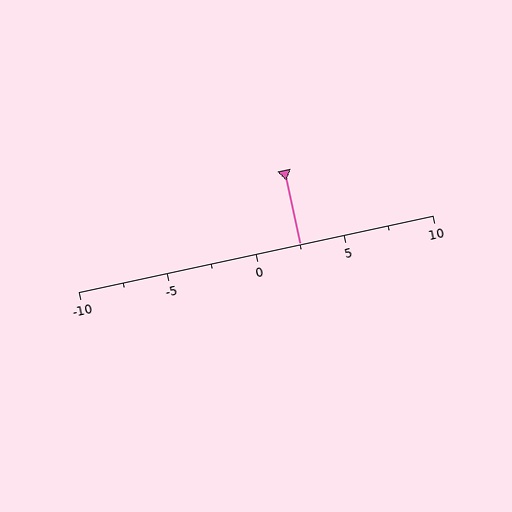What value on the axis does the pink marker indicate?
The marker indicates approximately 2.5.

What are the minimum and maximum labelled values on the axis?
The axis runs from -10 to 10.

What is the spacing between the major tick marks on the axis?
The major ticks are spaced 5 apart.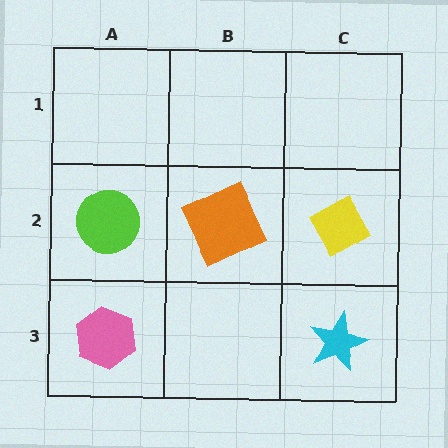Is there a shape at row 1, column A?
No, that cell is empty.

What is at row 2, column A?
A lime circle.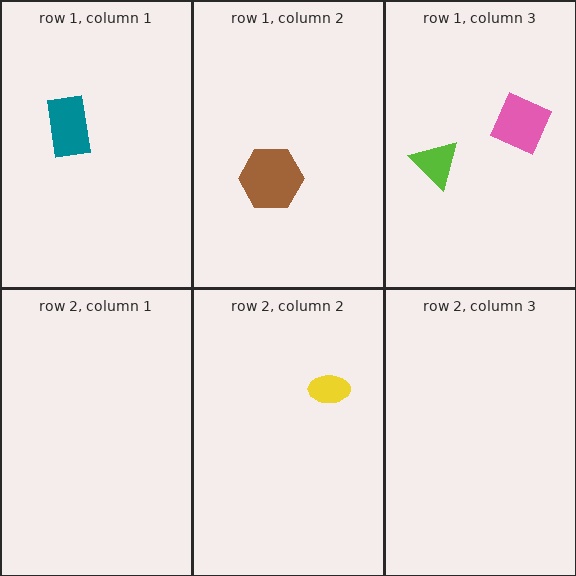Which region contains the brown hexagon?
The row 1, column 2 region.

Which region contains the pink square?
The row 1, column 3 region.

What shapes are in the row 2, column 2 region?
The yellow ellipse.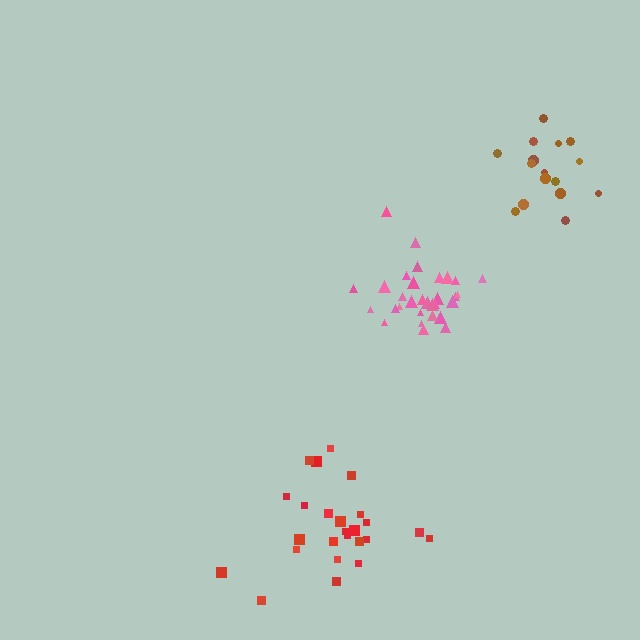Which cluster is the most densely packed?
Pink.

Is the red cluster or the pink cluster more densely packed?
Pink.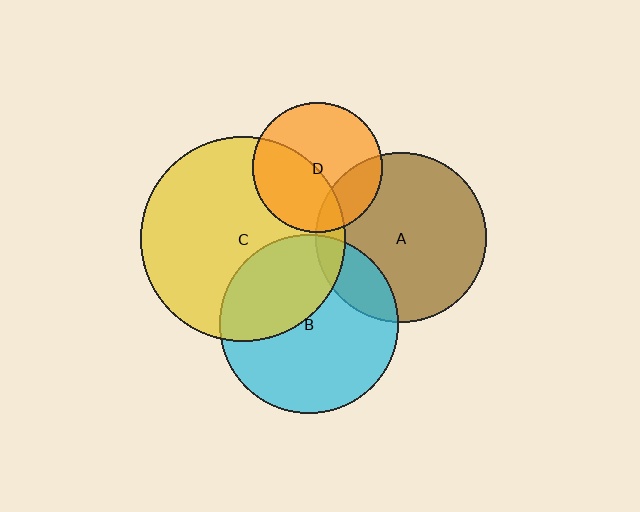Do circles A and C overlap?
Yes.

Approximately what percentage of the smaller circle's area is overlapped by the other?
Approximately 10%.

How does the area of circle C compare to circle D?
Approximately 2.5 times.